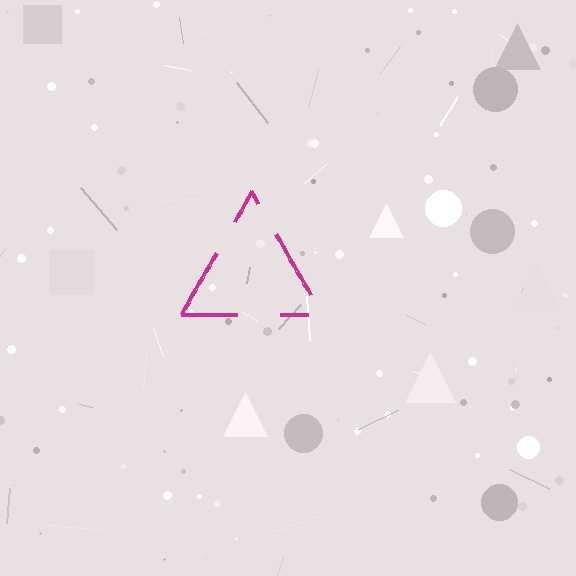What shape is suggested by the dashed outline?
The dashed outline suggests a triangle.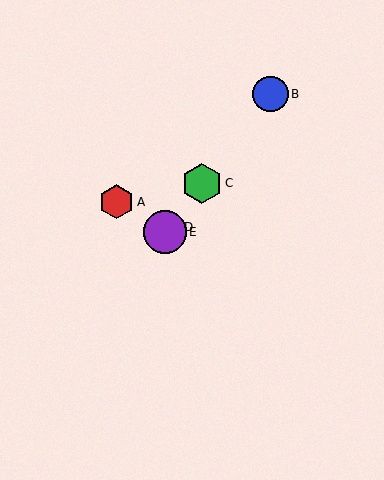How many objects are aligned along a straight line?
4 objects (B, C, D, E) are aligned along a straight line.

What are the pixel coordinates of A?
Object A is at (116, 202).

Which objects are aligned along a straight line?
Objects B, C, D, E are aligned along a straight line.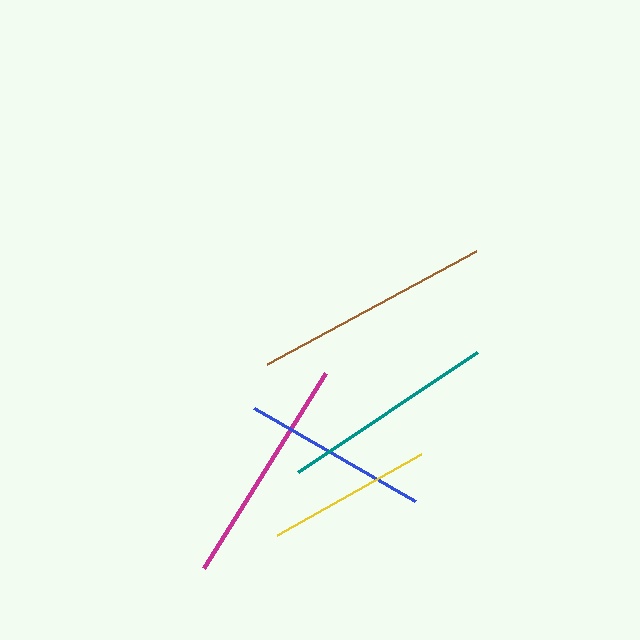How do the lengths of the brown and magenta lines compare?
The brown and magenta lines are approximately the same length.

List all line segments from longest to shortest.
From longest to shortest: brown, magenta, teal, blue, yellow.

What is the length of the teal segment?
The teal segment is approximately 216 pixels long.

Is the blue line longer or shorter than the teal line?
The teal line is longer than the blue line.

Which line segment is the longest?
The brown line is the longest at approximately 237 pixels.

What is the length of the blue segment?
The blue segment is approximately 186 pixels long.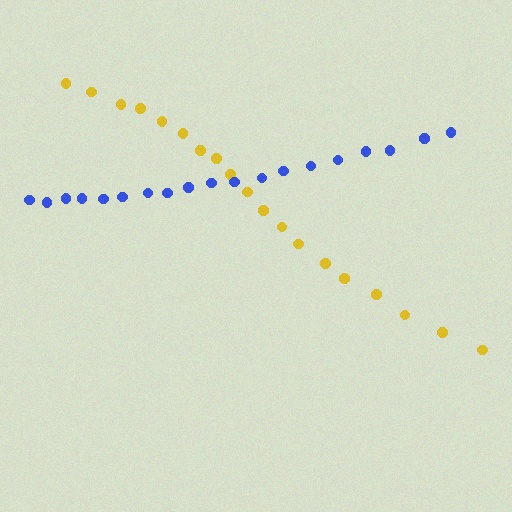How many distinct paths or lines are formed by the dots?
There are 2 distinct paths.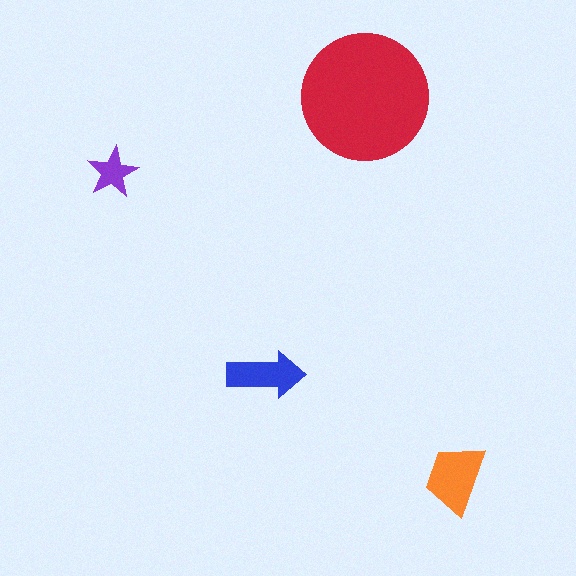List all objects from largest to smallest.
The red circle, the orange trapezoid, the blue arrow, the purple star.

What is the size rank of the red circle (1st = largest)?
1st.